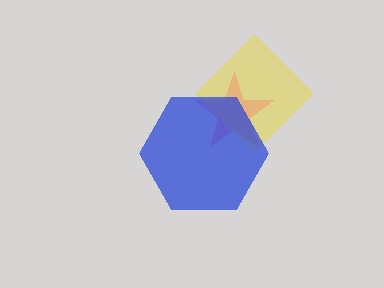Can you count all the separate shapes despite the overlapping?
Yes, there are 3 separate shapes.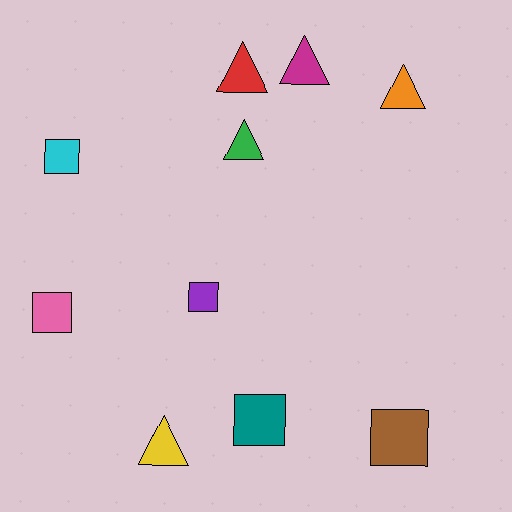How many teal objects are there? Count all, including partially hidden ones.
There is 1 teal object.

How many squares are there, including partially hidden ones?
There are 5 squares.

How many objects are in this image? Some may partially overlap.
There are 10 objects.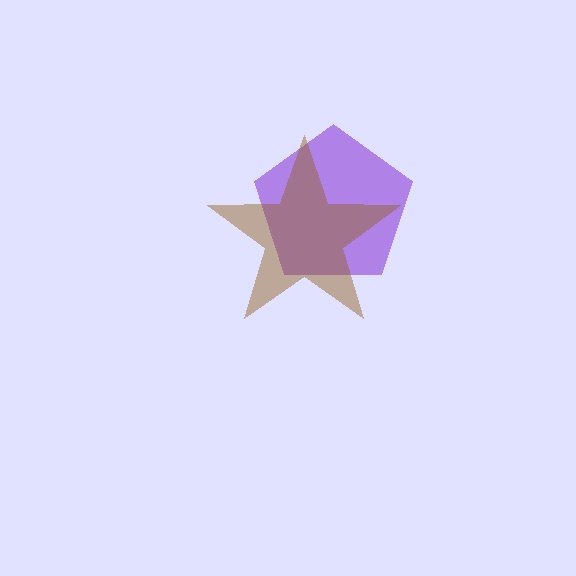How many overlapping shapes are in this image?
There are 2 overlapping shapes in the image.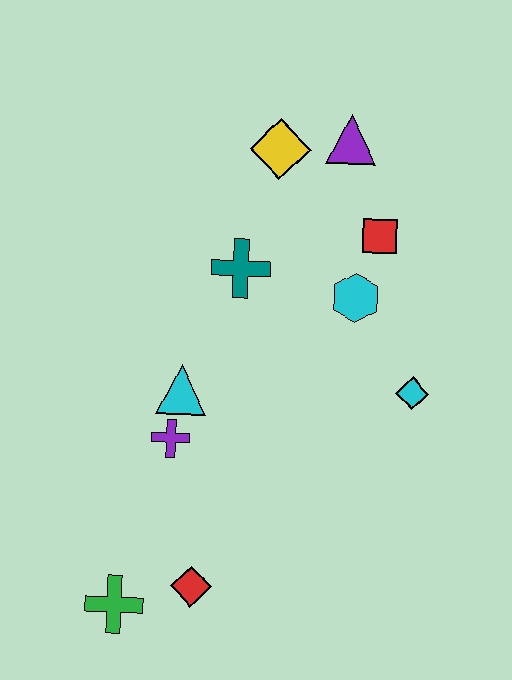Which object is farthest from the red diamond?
The purple triangle is farthest from the red diamond.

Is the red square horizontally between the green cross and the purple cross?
No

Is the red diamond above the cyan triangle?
No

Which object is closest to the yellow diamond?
The purple triangle is closest to the yellow diamond.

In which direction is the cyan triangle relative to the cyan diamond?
The cyan triangle is to the left of the cyan diamond.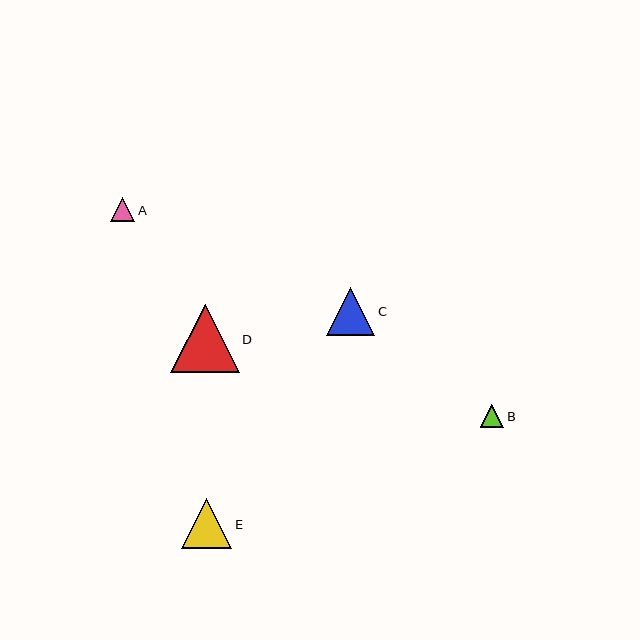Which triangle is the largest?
Triangle D is the largest with a size of approximately 68 pixels.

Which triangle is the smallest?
Triangle B is the smallest with a size of approximately 23 pixels.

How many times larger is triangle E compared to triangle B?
Triangle E is approximately 2.1 times the size of triangle B.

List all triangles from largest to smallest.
From largest to smallest: D, E, C, A, B.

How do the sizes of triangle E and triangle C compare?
Triangle E and triangle C are approximately the same size.